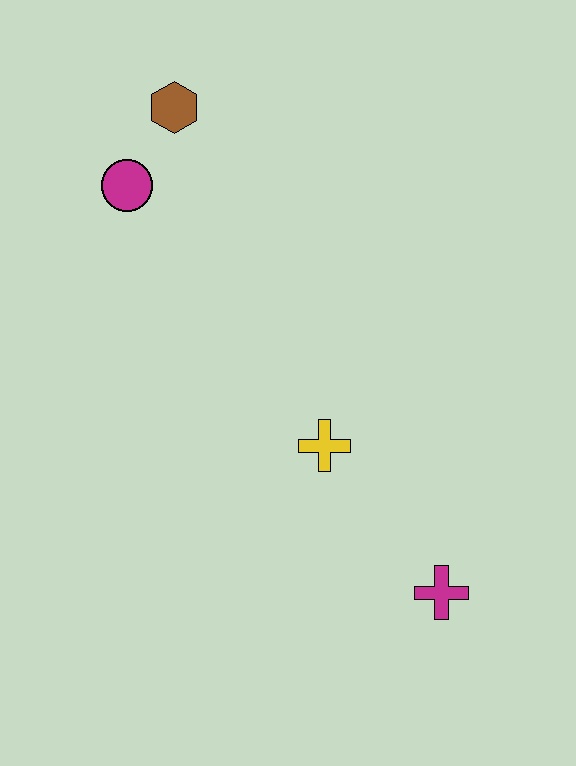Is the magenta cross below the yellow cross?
Yes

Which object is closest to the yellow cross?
The magenta cross is closest to the yellow cross.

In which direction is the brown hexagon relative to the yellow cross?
The brown hexagon is above the yellow cross.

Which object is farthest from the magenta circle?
The magenta cross is farthest from the magenta circle.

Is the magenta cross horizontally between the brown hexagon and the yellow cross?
No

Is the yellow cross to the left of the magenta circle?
No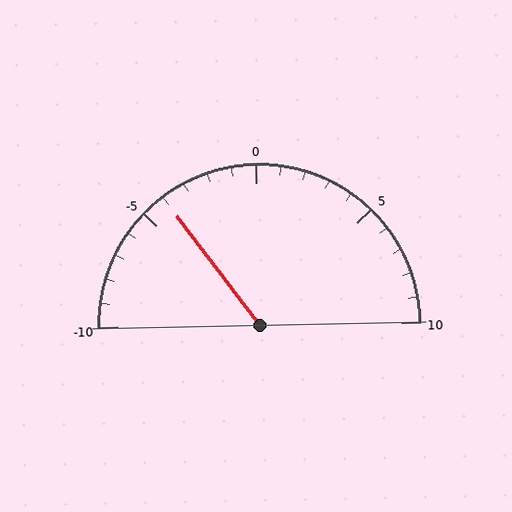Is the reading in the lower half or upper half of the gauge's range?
The reading is in the lower half of the range (-10 to 10).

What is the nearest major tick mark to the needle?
The nearest major tick mark is -5.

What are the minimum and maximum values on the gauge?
The gauge ranges from -10 to 10.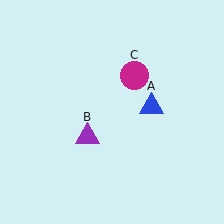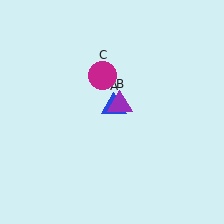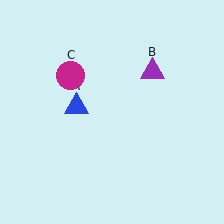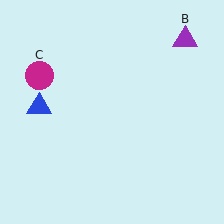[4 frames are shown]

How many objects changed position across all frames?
3 objects changed position: blue triangle (object A), purple triangle (object B), magenta circle (object C).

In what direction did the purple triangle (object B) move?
The purple triangle (object B) moved up and to the right.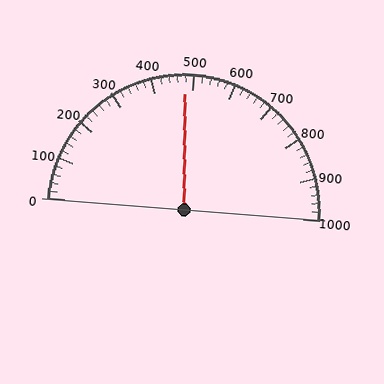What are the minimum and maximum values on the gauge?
The gauge ranges from 0 to 1000.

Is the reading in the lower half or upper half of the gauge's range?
The reading is in the lower half of the range (0 to 1000).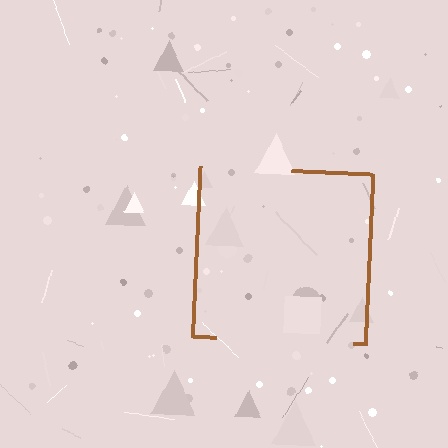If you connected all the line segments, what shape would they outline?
They would outline a square.